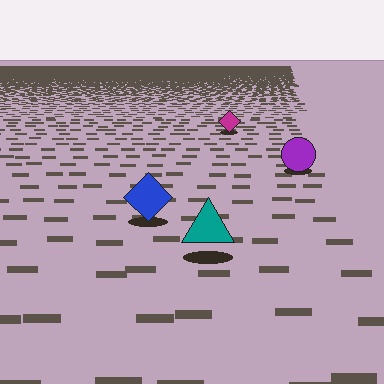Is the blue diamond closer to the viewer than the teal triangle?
No. The teal triangle is closer — you can tell from the texture gradient: the ground texture is coarser near it.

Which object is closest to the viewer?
The teal triangle is closest. The texture marks near it are larger and more spread out.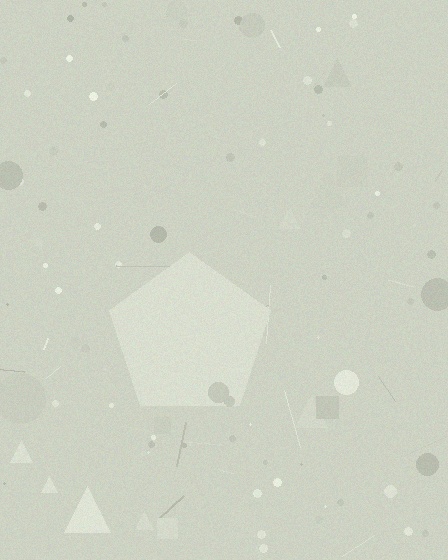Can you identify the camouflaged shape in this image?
The camouflaged shape is a pentagon.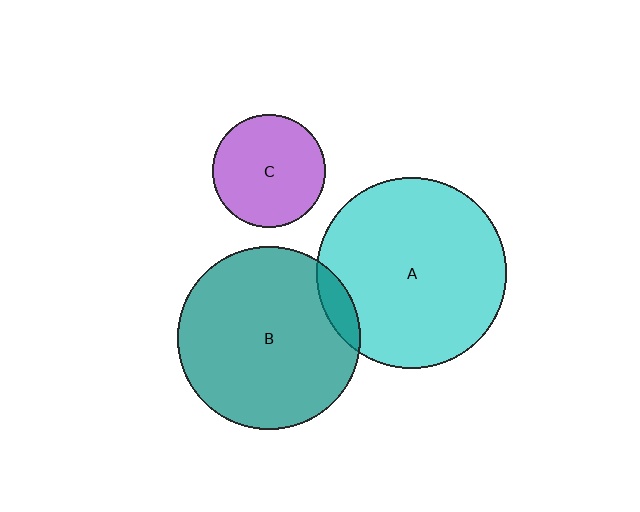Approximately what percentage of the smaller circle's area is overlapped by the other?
Approximately 10%.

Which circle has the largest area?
Circle A (cyan).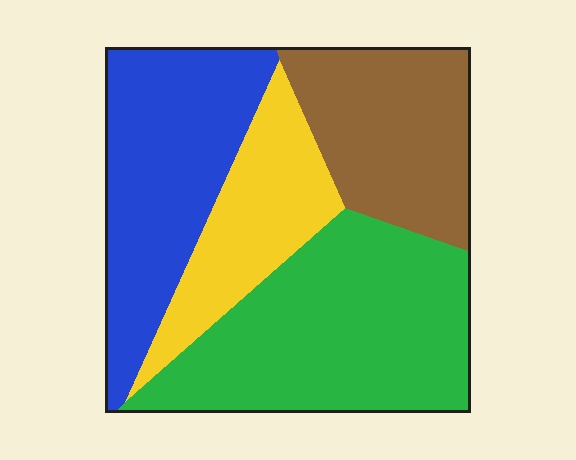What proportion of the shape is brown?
Brown covers about 20% of the shape.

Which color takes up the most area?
Green, at roughly 35%.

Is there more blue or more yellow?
Blue.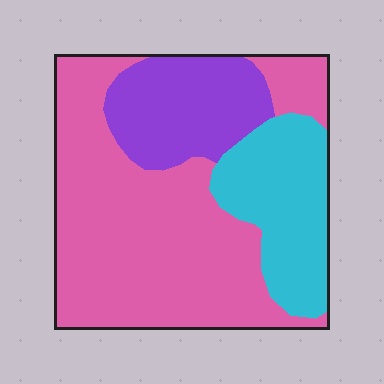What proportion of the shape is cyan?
Cyan takes up about one fifth (1/5) of the shape.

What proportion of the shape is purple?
Purple covers about 20% of the shape.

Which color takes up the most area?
Pink, at roughly 60%.